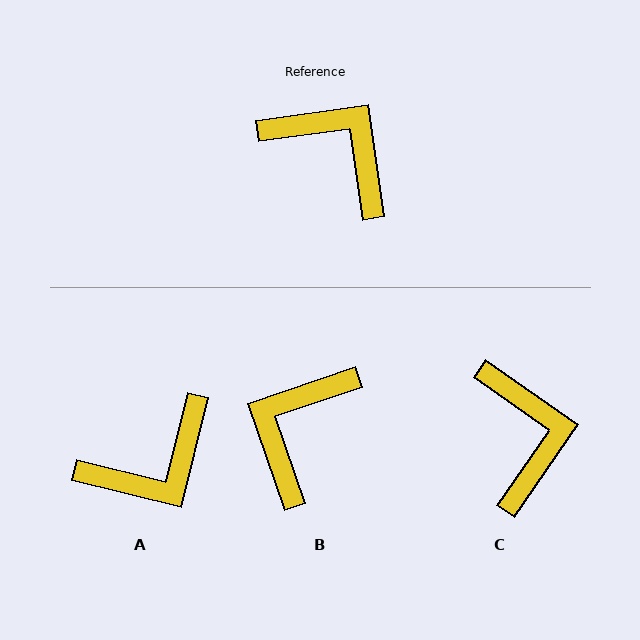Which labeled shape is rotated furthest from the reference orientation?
A, about 112 degrees away.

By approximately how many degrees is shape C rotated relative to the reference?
Approximately 43 degrees clockwise.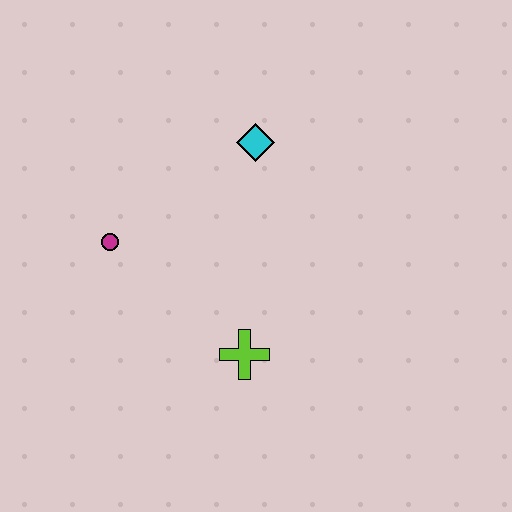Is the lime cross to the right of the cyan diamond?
No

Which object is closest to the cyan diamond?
The magenta circle is closest to the cyan diamond.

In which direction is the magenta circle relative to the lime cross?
The magenta circle is to the left of the lime cross.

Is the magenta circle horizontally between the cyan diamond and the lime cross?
No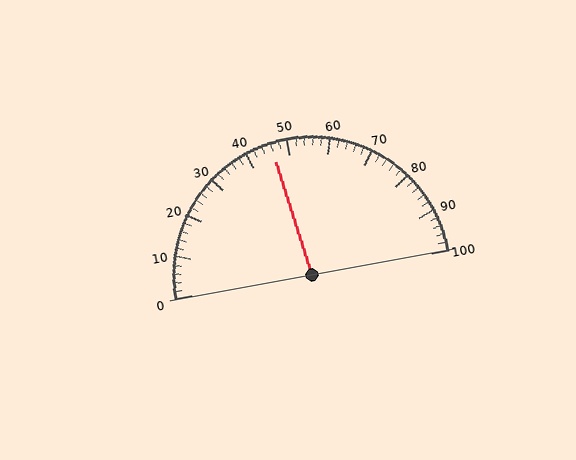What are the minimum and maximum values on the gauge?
The gauge ranges from 0 to 100.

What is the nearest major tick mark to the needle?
The nearest major tick mark is 50.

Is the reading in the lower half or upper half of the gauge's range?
The reading is in the lower half of the range (0 to 100).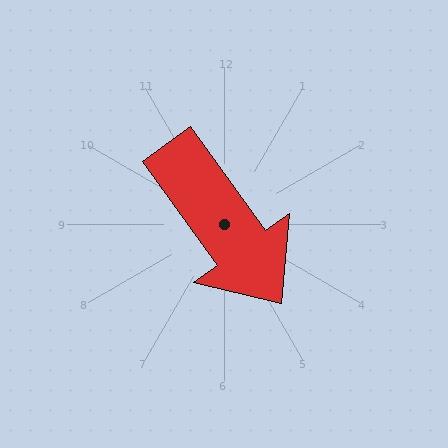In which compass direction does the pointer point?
Southeast.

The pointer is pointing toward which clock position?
Roughly 5 o'clock.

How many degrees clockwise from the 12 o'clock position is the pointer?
Approximately 144 degrees.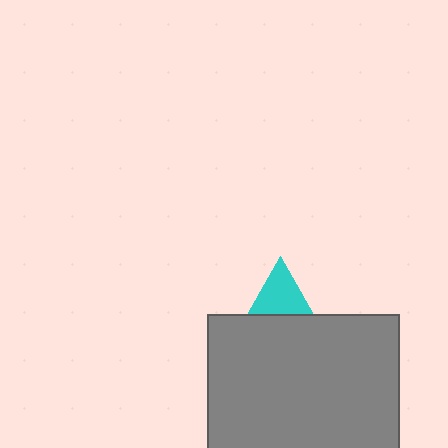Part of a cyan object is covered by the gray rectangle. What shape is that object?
It is a triangle.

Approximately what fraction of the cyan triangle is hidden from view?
Roughly 57% of the cyan triangle is hidden behind the gray rectangle.